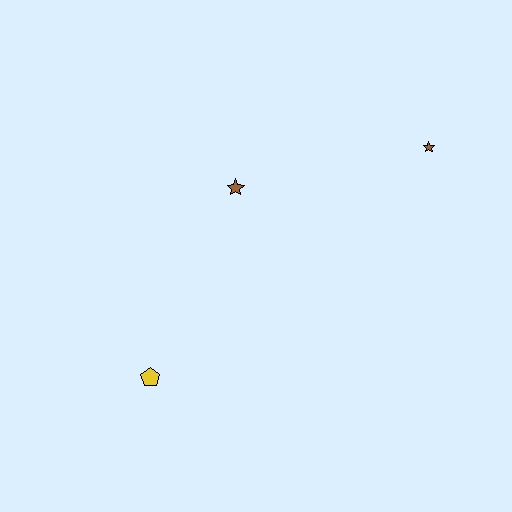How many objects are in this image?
There are 3 objects.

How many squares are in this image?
There are no squares.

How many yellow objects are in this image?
There is 1 yellow object.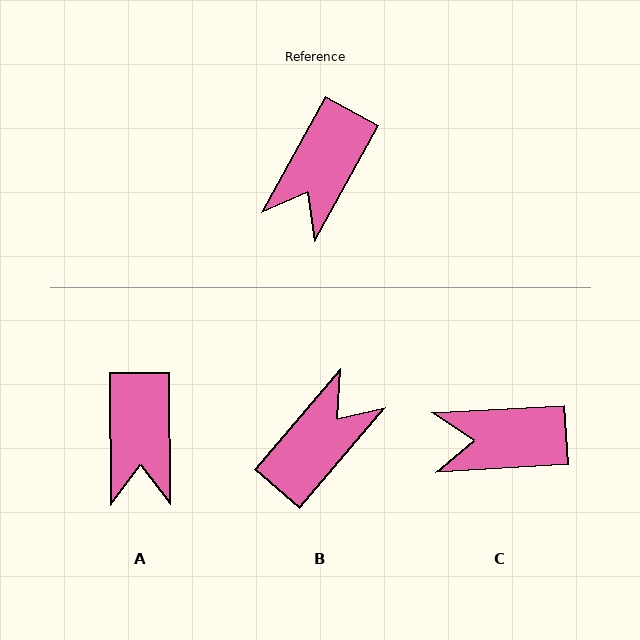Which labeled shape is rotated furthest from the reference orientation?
B, about 168 degrees away.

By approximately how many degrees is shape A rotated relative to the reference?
Approximately 30 degrees counter-clockwise.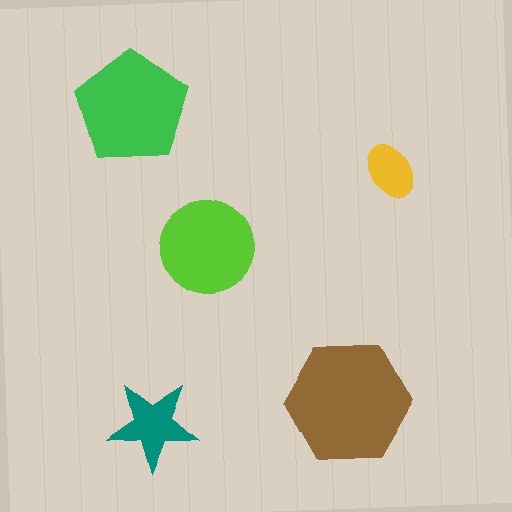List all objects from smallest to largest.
The yellow ellipse, the teal star, the lime circle, the green pentagon, the brown hexagon.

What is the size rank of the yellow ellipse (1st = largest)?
5th.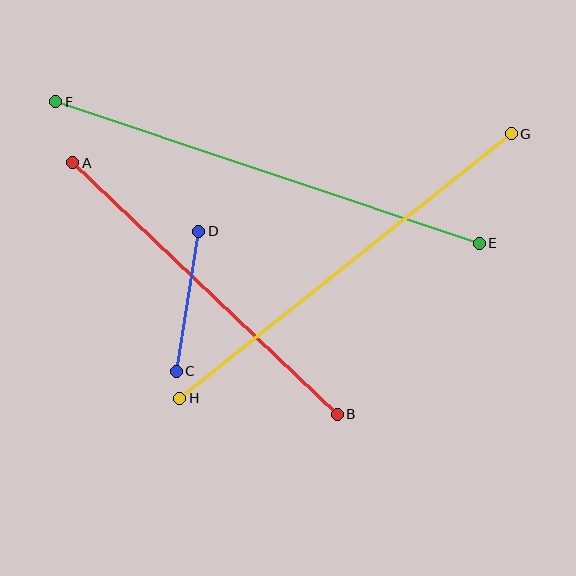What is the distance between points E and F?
The distance is approximately 446 pixels.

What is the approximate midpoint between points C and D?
The midpoint is at approximately (188, 301) pixels.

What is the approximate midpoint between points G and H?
The midpoint is at approximately (345, 266) pixels.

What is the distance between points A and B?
The distance is approximately 365 pixels.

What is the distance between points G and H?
The distance is approximately 424 pixels.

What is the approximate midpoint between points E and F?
The midpoint is at approximately (268, 172) pixels.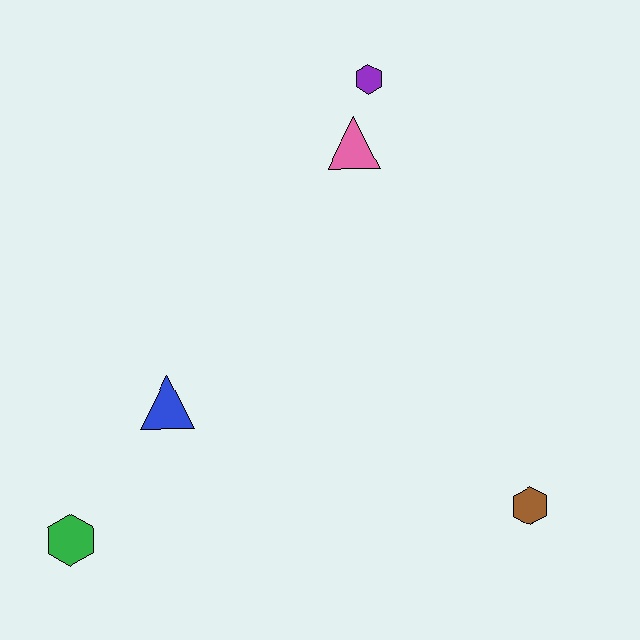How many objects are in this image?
There are 5 objects.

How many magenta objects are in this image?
There are no magenta objects.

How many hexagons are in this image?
There are 3 hexagons.